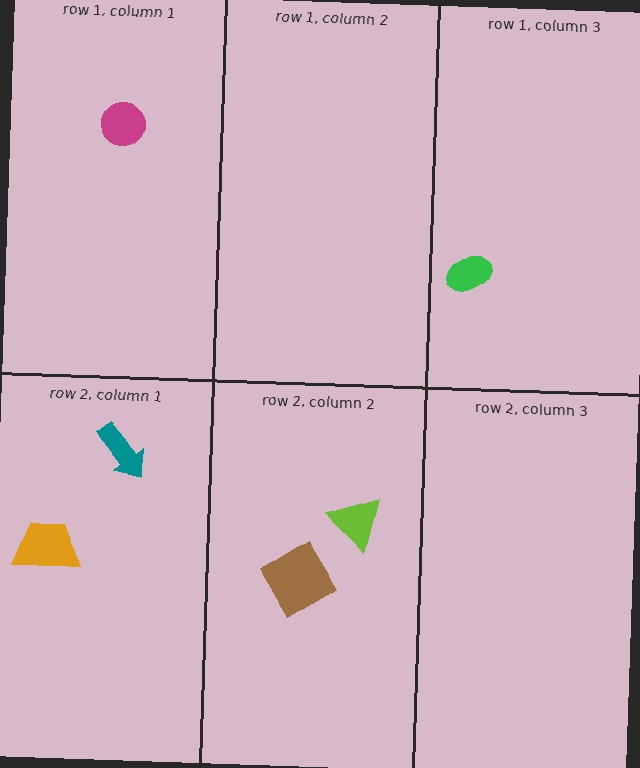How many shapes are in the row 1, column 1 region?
1.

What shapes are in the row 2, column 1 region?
The teal arrow, the orange trapezoid.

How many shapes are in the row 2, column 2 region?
2.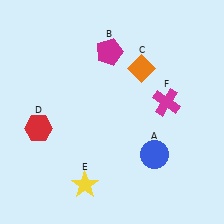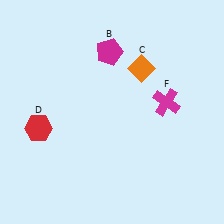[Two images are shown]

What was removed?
The yellow star (E), the blue circle (A) were removed in Image 2.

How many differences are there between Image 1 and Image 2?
There are 2 differences between the two images.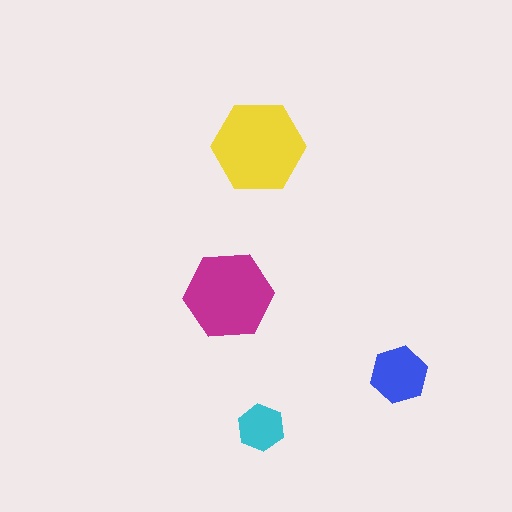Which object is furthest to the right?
The blue hexagon is rightmost.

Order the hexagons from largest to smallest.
the yellow one, the magenta one, the blue one, the cyan one.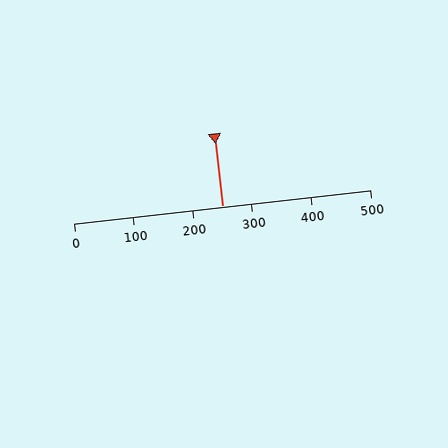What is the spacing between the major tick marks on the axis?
The major ticks are spaced 100 apart.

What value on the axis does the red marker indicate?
The marker indicates approximately 250.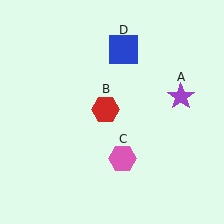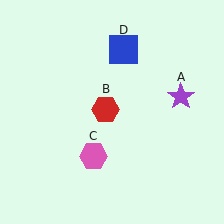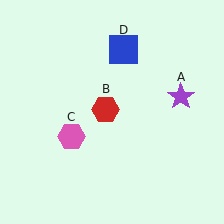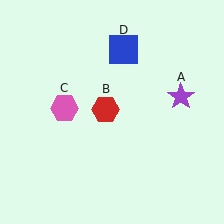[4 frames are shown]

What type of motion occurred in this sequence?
The pink hexagon (object C) rotated clockwise around the center of the scene.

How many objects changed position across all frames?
1 object changed position: pink hexagon (object C).